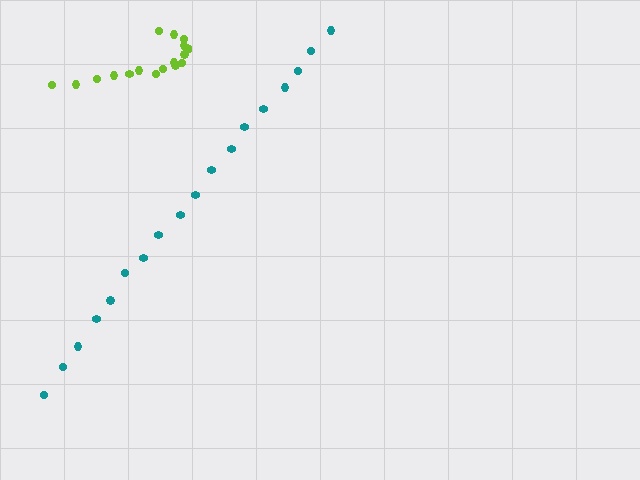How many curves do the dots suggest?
There are 2 distinct paths.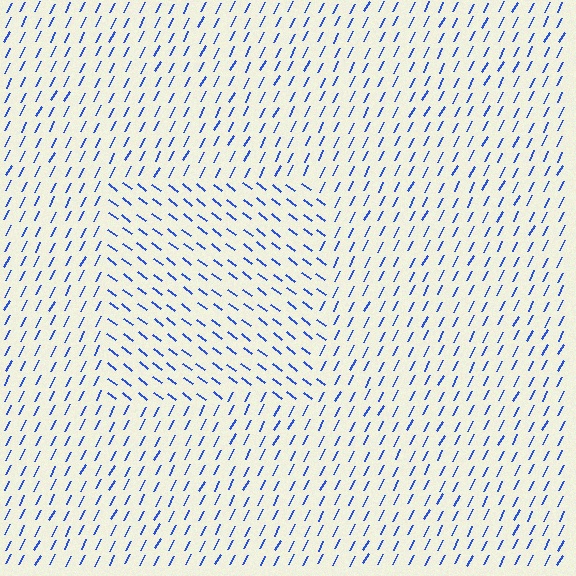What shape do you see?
I see a rectangle.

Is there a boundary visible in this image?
Yes, there is a texture boundary formed by a change in line orientation.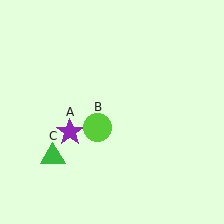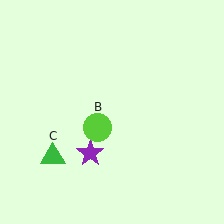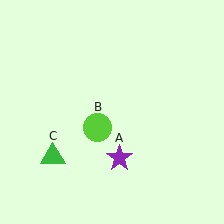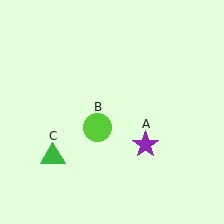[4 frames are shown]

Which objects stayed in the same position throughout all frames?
Lime circle (object B) and green triangle (object C) remained stationary.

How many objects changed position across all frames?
1 object changed position: purple star (object A).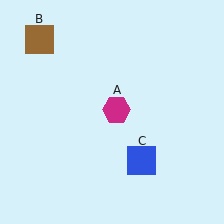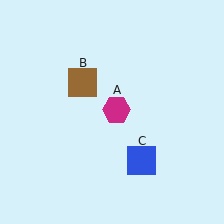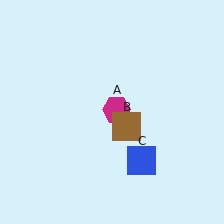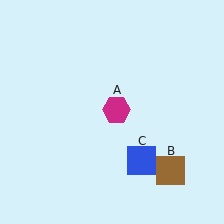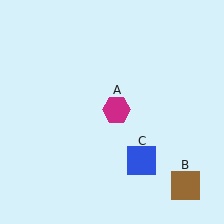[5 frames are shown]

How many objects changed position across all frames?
1 object changed position: brown square (object B).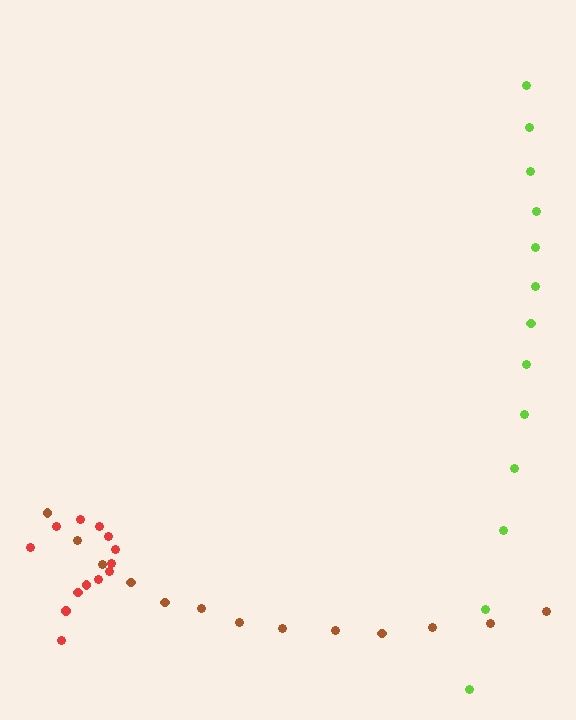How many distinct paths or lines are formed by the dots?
There are 3 distinct paths.